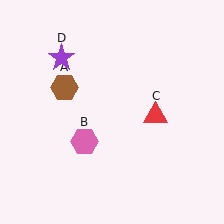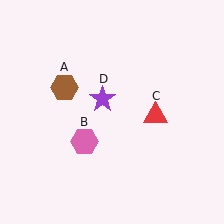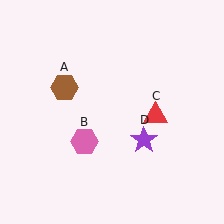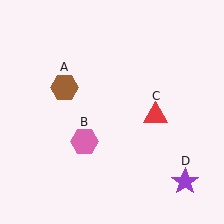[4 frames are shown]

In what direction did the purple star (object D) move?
The purple star (object D) moved down and to the right.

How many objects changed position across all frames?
1 object changed position: purple star (object D).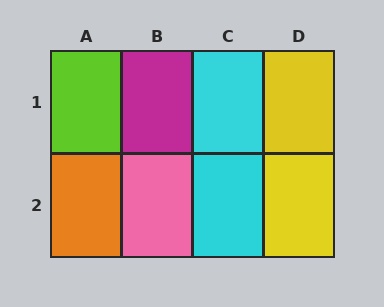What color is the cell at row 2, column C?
Cyan.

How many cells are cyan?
2 cells are cyan.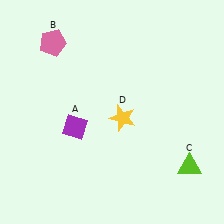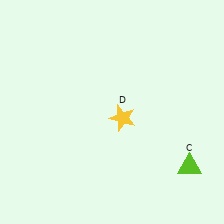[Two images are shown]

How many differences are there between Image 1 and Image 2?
There are 2 differences between the two images.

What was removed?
The purple diamond (A), the pink pentagon (B) were removed in Image 2.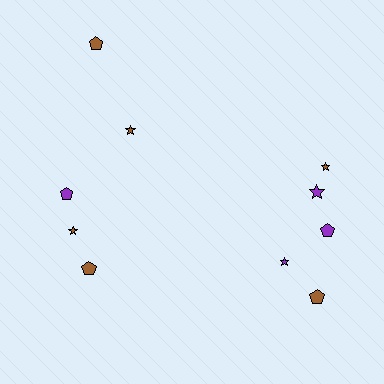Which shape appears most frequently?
Pentagon, with 5 objects.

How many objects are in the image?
There are 10 objects.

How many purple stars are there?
There are 2 purple stars.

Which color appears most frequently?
Brown, with 6 objects.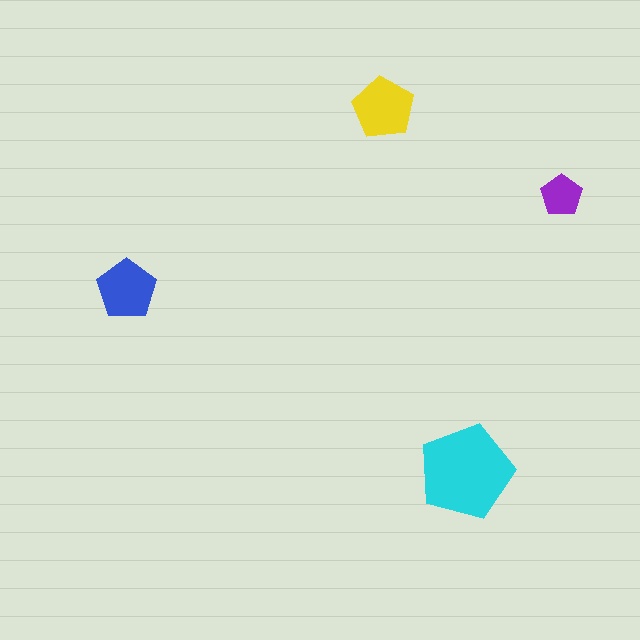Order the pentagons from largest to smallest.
the cyan one, the yellow one, the blue one, the purple one.